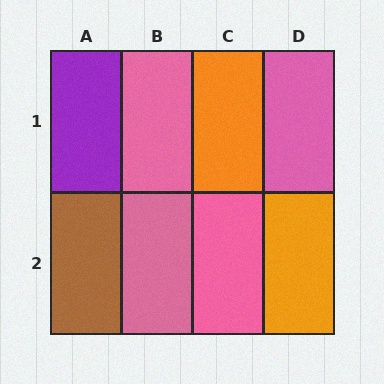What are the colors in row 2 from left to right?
Brown, pink, pink, orange.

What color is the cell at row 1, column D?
Pink.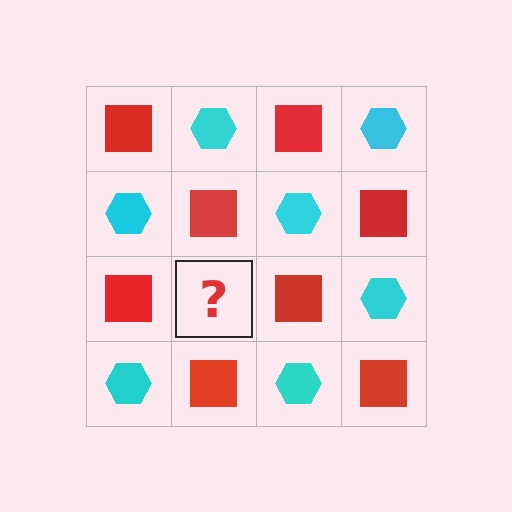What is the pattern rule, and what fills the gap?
The rule is that it alternates red square and cyan hexagon in a checkerboard pattern. The gap should be filled with a cyan hexagon.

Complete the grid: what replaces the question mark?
The question mark should be replaced with a cyan hexagon.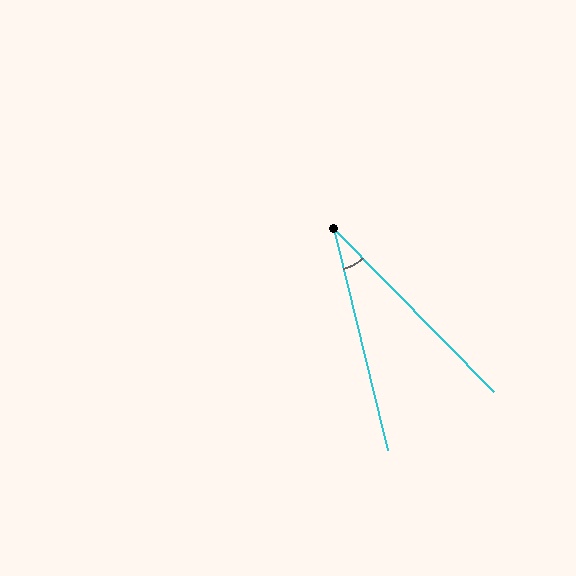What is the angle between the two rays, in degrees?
Approximately 31 degrees.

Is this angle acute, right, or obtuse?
It is acute.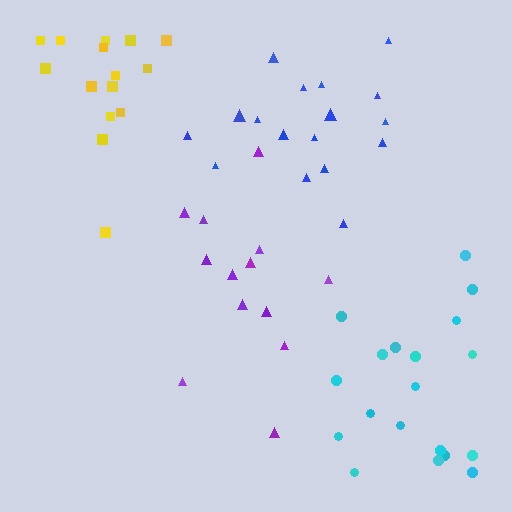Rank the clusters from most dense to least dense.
blue, cyan, purple, yellow.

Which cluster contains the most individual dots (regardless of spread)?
Cyan (19).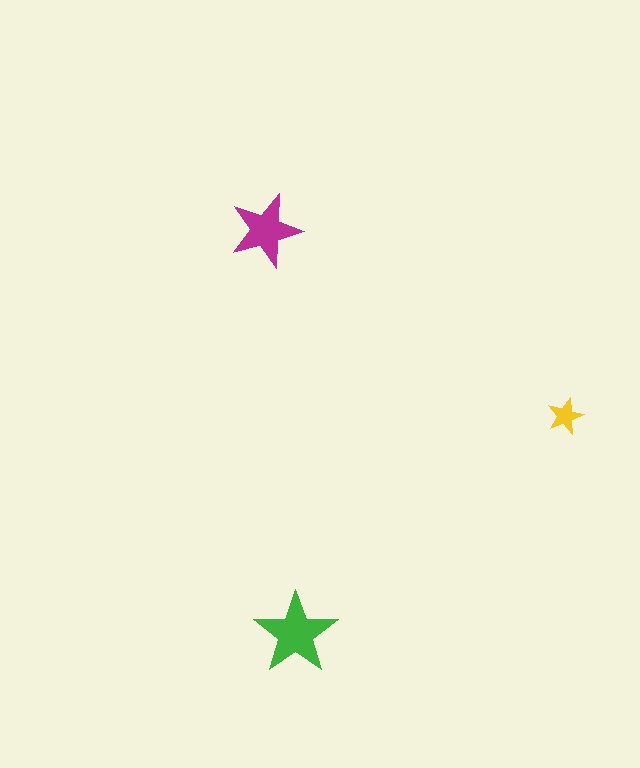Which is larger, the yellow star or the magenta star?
The magenta one.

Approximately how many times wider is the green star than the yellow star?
About 2.5 times wider.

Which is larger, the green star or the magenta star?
The green one.